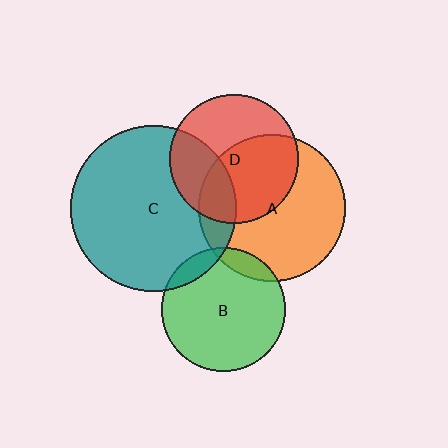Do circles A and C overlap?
Yes.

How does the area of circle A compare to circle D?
Approximately 1.3 times.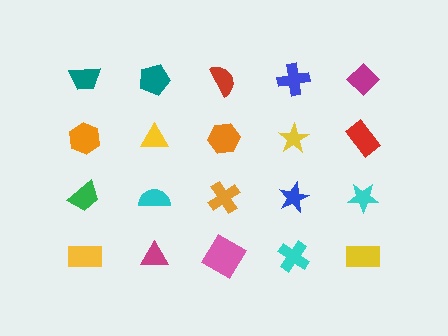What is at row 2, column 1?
An orange hexagon.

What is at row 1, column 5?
A magenta diamond.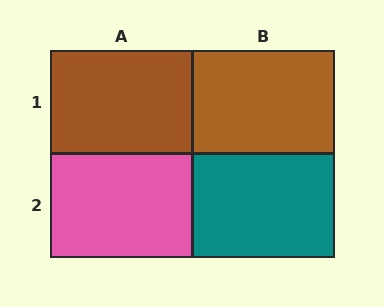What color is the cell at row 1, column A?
Brown.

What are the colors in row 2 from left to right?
Pink, teal.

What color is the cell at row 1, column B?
Brown.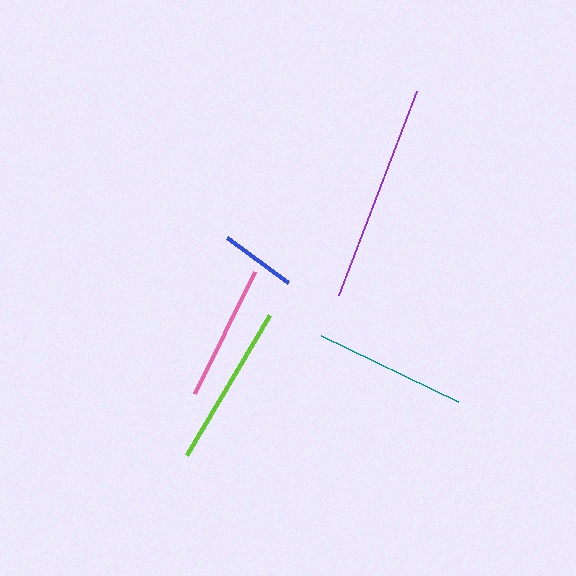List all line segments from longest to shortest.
From longest to shortest: purple, lime, teal, pink, blue.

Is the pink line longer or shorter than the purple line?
The purple line is longer than the pink line.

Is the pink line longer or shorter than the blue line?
The pink line is longer than the blue line.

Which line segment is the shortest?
The blue line is the shortest at approximately 76 pixels.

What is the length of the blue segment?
The blue segment is approximately 76 pixels long.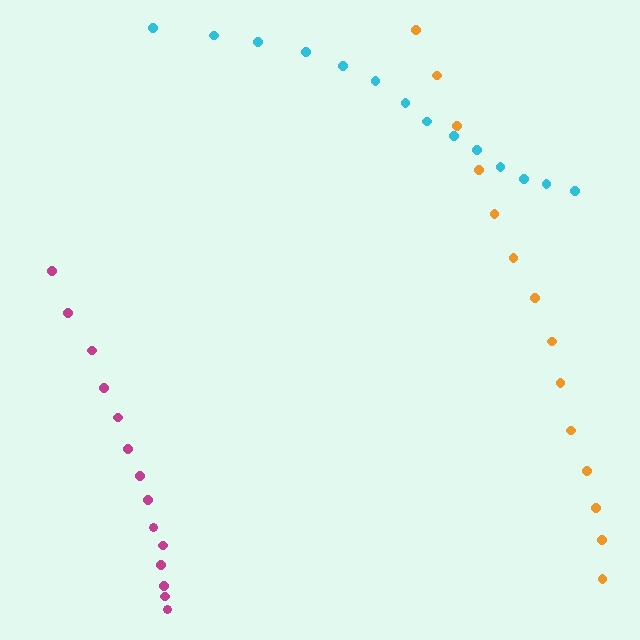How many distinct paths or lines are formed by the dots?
There are 3 distinct paths.